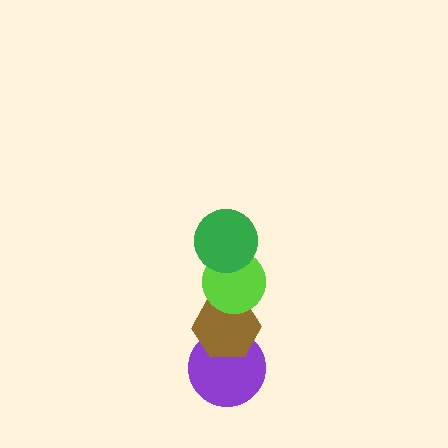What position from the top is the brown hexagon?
The brown hexagon is 3rd from the top.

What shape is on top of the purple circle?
The brown hexagon is on top of the purple circle.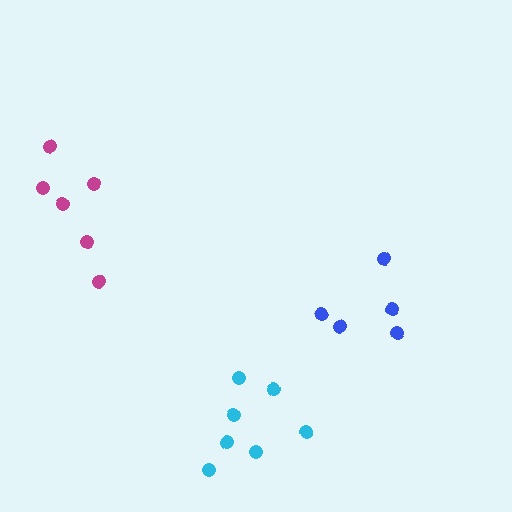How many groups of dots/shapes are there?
There are 3 groups.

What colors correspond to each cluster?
The clusters are colored: magenta, blue, cyan.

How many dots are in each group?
Group 1: 6 dots, Group 2: 5 dots, Group 3: 7 dots (18 total).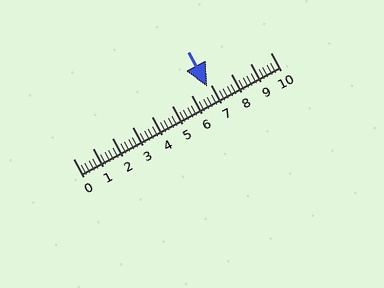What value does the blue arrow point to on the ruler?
The blue arrow points to approximately 6.8.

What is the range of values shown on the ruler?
The ruler shows values from 0 to 10.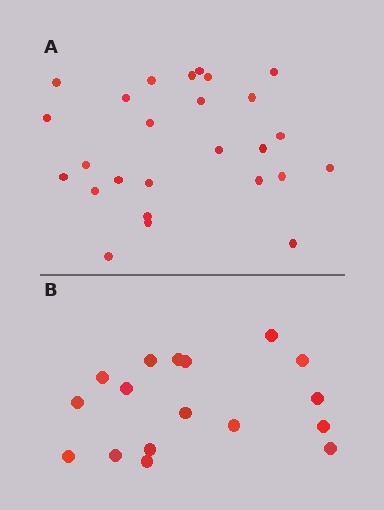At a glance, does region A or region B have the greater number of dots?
Region A (the top region) has more dots.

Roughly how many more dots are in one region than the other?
Region A has roughly 8 or so more dots than region B.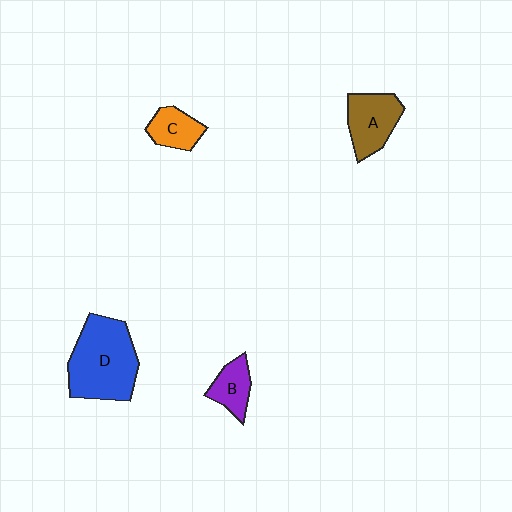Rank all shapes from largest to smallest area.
From largest to smallest: D (blue), A (brown), B (purple), C (orange).